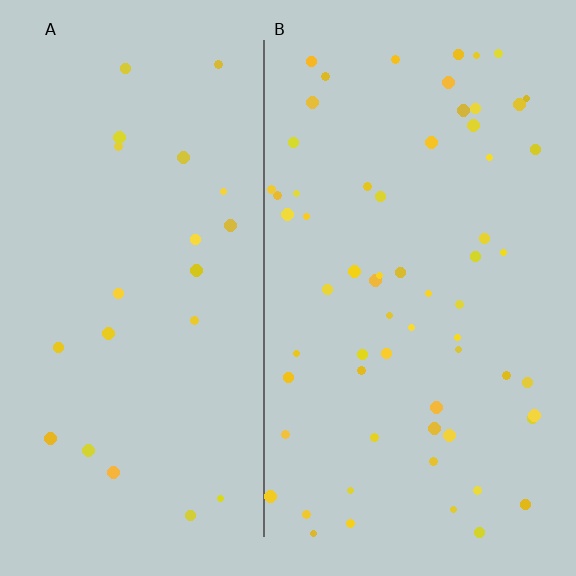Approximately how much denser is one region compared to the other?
Approximately 2.8× — region B over region A.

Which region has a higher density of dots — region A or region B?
B (the right).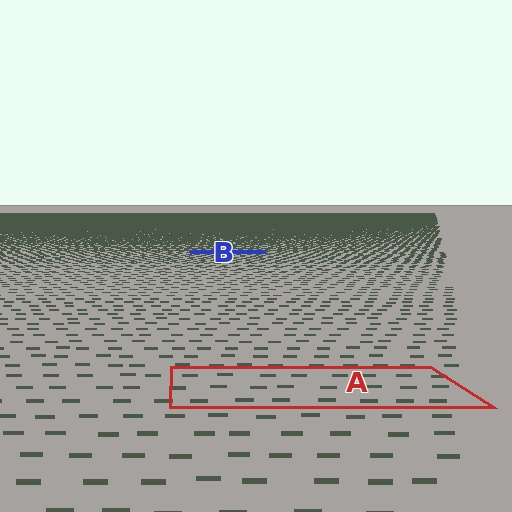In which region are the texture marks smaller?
The texture marks are smaller in region B, because it is farther away.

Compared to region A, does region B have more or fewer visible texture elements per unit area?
Region B has more texture elements per unit area — they are packed more densely because it is farther away.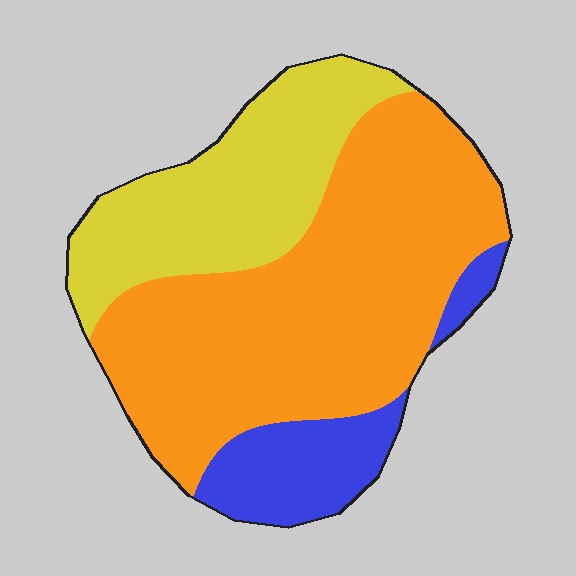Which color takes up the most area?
Orange, at roughly 55%.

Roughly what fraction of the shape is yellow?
Yellow covers around 30% of the shape.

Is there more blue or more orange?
Orange.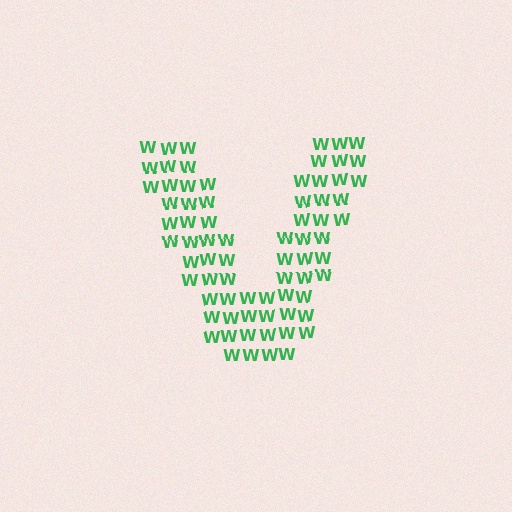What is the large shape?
The large shape is the letter V.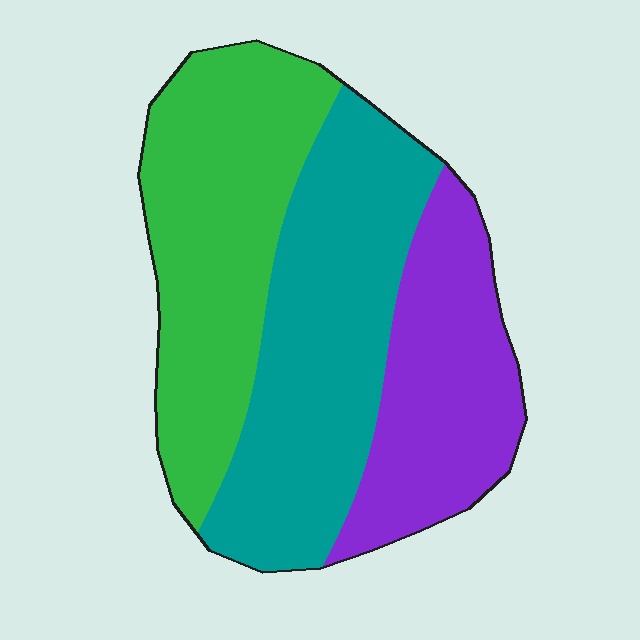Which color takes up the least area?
Purple, at roughly 25%.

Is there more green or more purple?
Green.